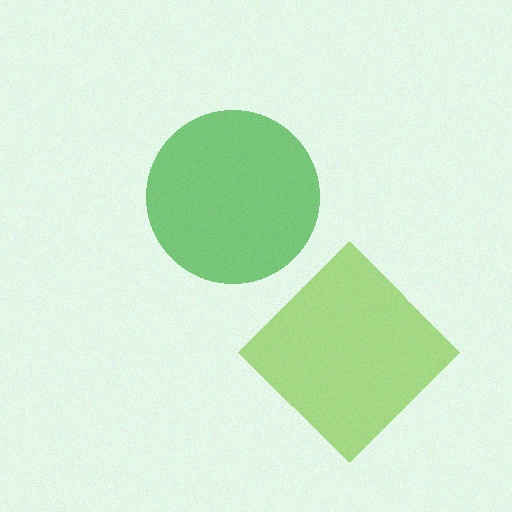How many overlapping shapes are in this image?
There are 2 overlapping shapes in the image.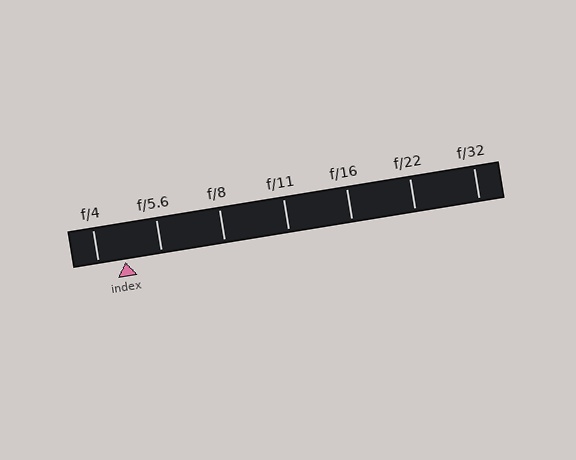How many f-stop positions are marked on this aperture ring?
There are 7 f-stop positions marked.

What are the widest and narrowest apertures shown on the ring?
The widest aperture shown is f/4 and the narrowest is f/32.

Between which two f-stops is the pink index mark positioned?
The index mark is between f/4 and f/5.6.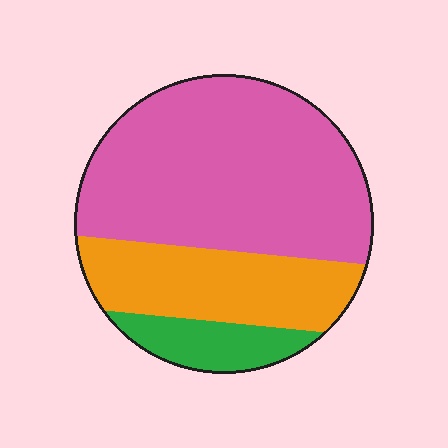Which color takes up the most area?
Pink, at roughly 60%.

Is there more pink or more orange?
Pink.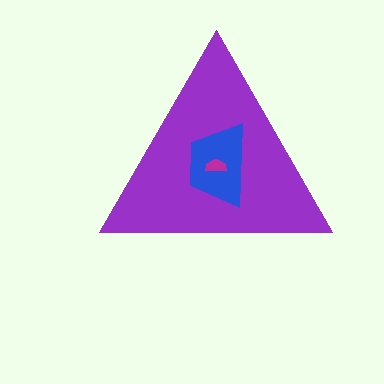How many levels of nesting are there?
3.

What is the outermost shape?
The purple triangle.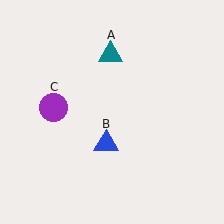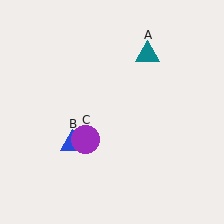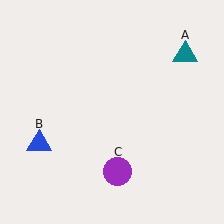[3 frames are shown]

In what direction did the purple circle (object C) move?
The purple circle (object C) moved down and to the right.